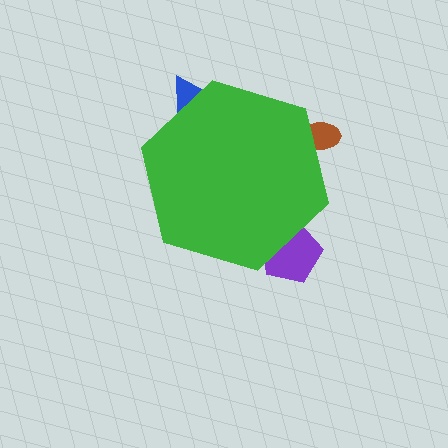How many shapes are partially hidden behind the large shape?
3 shapes are partially hidden.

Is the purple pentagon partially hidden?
Yes, the purple pentagon is partially hidden behind the green hexagon.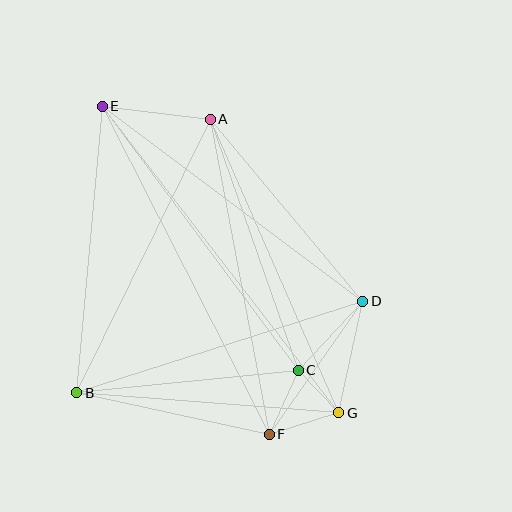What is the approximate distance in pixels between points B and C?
The distance between B and C is approximately 222 pixels.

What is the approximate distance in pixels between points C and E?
The distance between C and E is approximately 329 pixels.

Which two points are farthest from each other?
Points E and G are farthest from each other.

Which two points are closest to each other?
Points C and G are closest to each other.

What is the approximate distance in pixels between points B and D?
The distance between B and D is approximately 300 pixels.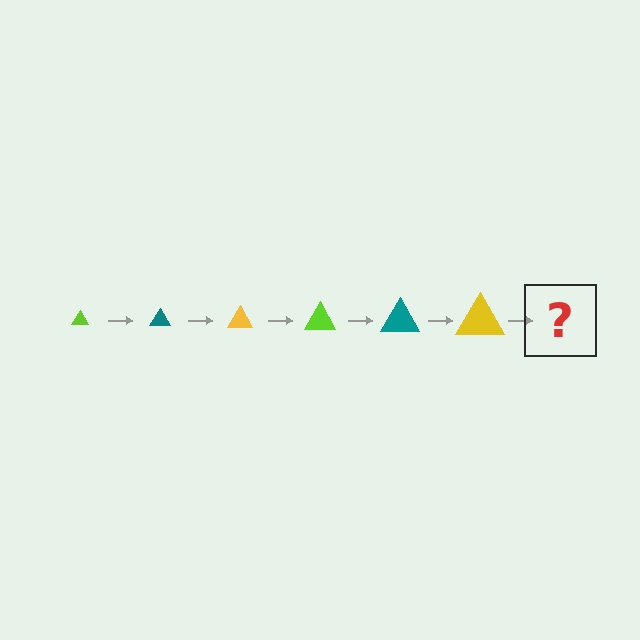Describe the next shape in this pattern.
It should be a lime triangle, larger than the previous one.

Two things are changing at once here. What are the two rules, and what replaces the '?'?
The two rules are that the triangle grows larger each step and the color cycles through lime, teal, and yellow. The '?' should be a lime triangle, larger than the previous one.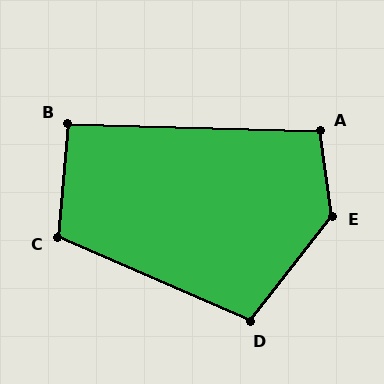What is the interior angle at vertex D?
Approximately 104 degrees (obtuse).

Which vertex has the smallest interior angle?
B, at approximately 93 degrees.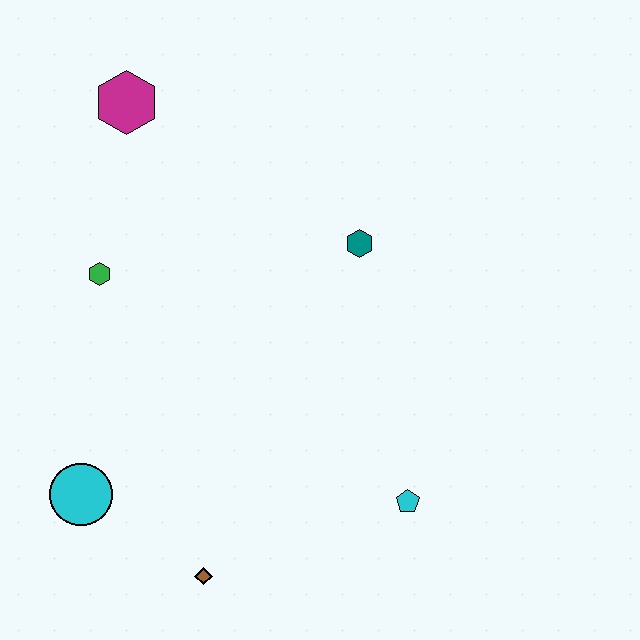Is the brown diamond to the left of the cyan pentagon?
Yes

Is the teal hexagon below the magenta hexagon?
Yes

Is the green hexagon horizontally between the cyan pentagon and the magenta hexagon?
No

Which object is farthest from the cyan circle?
The magenta hexagon is farthest from the cyan circle.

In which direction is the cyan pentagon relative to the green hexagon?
The cyan pentagon is to the right of the green hexagon.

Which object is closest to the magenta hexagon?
The green hexagon is closest to the magenta hexagon.